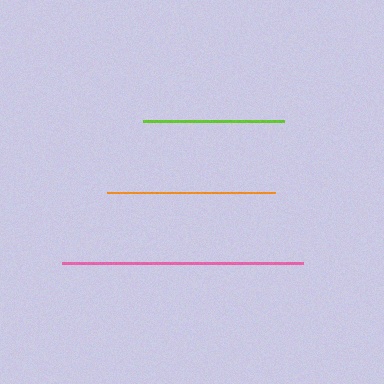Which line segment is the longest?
The pink line is the longest at approximately 242 pixels.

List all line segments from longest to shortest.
From longest to shortest: pink, orange, lime.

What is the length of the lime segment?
The lime segment is approximately 141 pixels long.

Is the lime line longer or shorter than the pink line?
The pink line is longer than the lime line.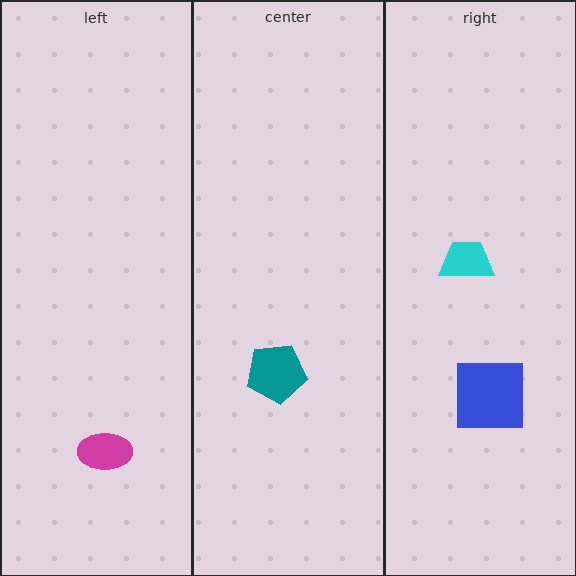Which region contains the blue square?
The right region.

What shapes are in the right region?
The blue square, the cyan trapezoid.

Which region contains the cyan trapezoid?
The right region.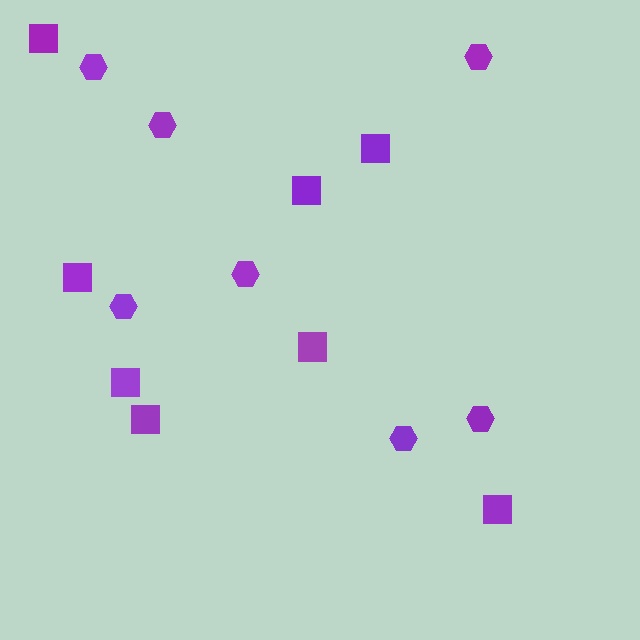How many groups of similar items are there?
There are 2 groups: one group of squares (8) and one group of hexagons (7).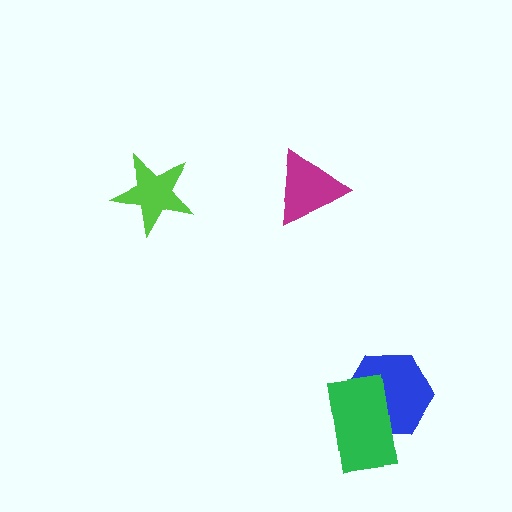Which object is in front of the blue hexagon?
The green rectangle is in front of the blue hexagon.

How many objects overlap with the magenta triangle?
0 objects overlap with the magenta triangle.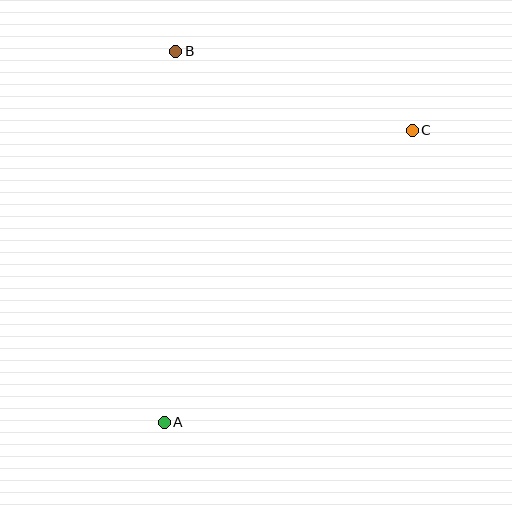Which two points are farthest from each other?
Points A and C are farthest from each other.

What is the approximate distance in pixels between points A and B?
The distance between A and B is approximately 371 pixels.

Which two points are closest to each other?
Points B and C are closest to each other.